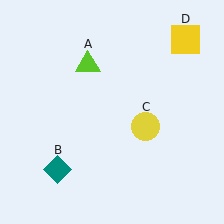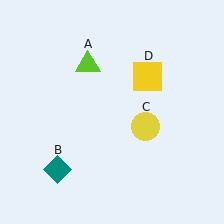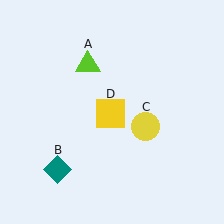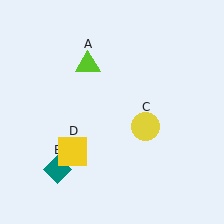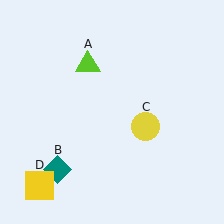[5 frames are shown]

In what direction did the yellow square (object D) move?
The yellow square (object D) moved down and to the left.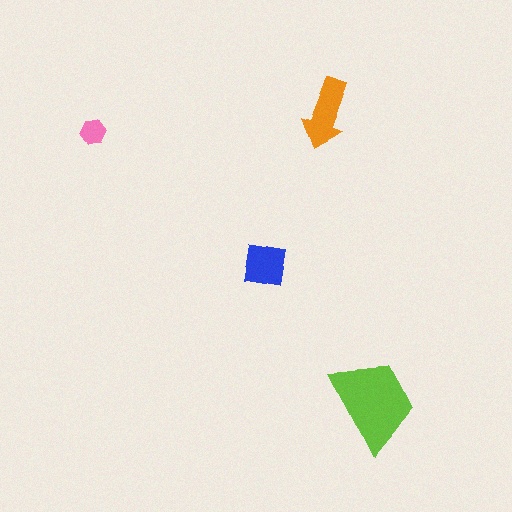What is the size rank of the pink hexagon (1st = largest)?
4th.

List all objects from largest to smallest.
The lime trapezoid, the orange arrow, the blue square, the pink hexagon.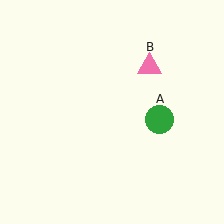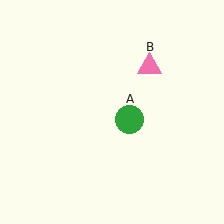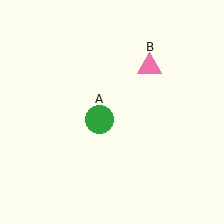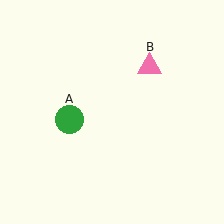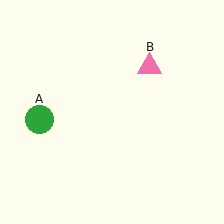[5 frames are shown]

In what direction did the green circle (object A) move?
The green circle (object A) moved left.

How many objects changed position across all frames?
1 object changed position: green circle (object A).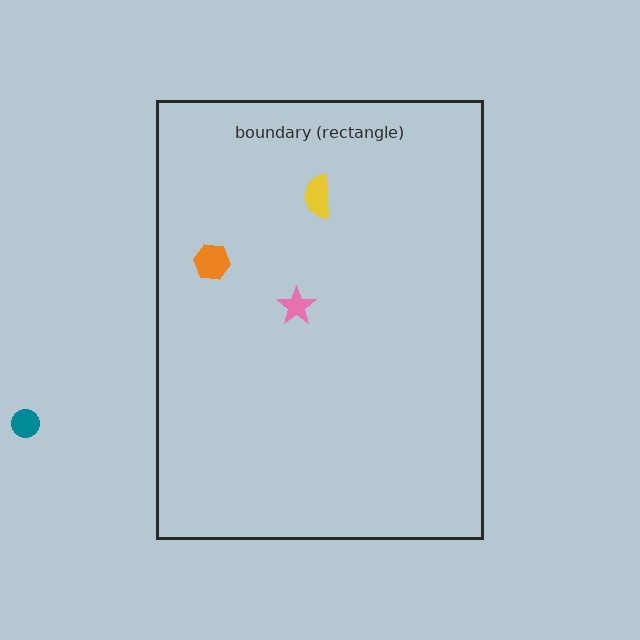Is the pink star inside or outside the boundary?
Inside.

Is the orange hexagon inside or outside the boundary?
Inside.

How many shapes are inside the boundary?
3 inside, 1 outside.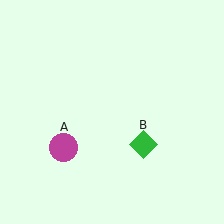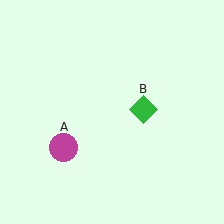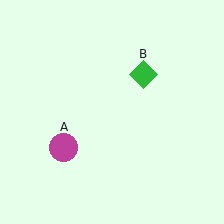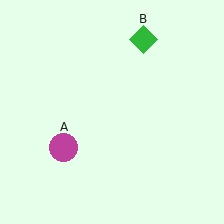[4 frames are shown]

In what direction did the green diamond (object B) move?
The green diamond (object B) moved up.